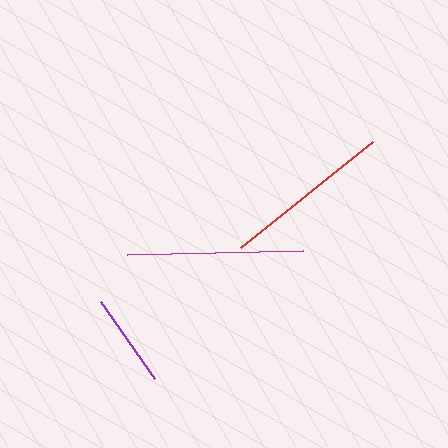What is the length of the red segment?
The red segment is approximately 170 pixels long.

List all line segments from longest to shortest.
From longest to shortest: magenta, red, purple.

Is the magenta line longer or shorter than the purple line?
The magenta line is longer than the purple line.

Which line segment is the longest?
The magenta line is the longest at approximately 176 pixels.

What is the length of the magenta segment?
The magenta segment is approximately 176 pixels long.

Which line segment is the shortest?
The purple line is the shortest at approximately 93 pixels.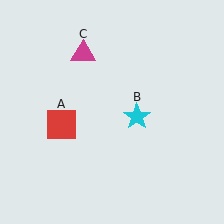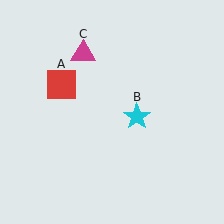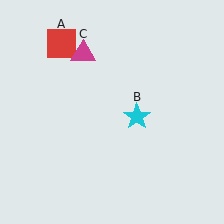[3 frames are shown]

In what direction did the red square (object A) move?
The red square (object A) moved up.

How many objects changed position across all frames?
1 object changed position: red square (object A).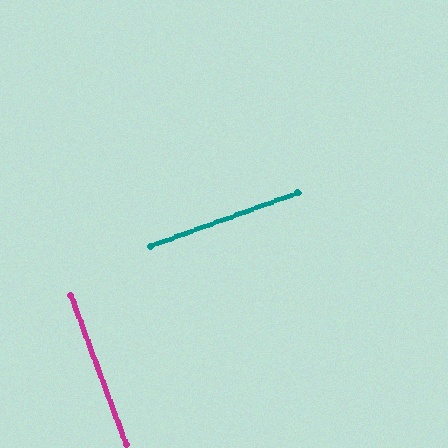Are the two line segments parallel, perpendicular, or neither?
Perpendicular — they meet at approximately 89°.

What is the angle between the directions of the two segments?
Approximately 89 degrees.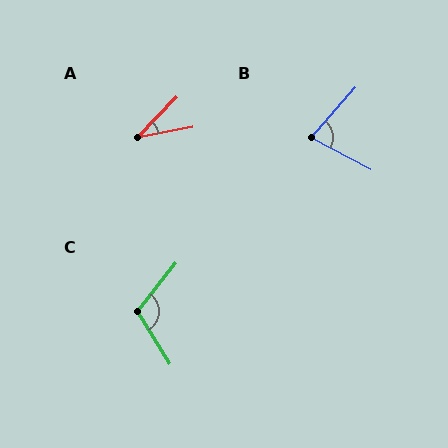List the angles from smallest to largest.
A (36°), B (76°), C (109°).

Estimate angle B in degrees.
Approximately 76 degrees.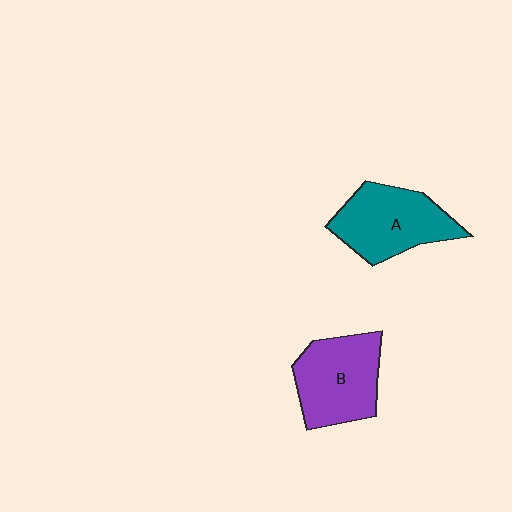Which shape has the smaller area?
Shape A (teal).